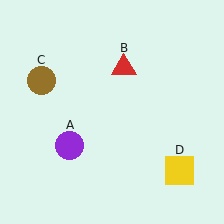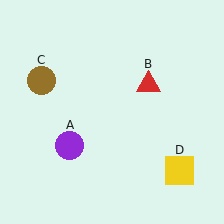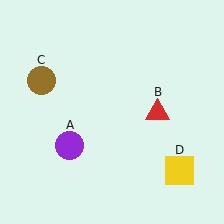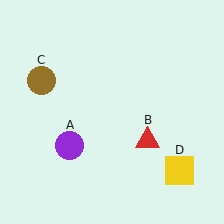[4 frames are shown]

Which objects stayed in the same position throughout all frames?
Purple circle (object A) and brown circle (object C) and yellow square (object D) remained stationary.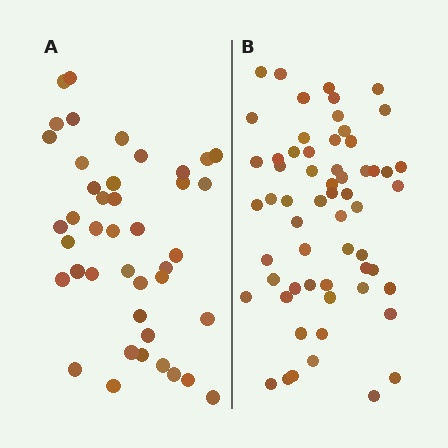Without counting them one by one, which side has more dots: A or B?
Region B (the right region) has more dots.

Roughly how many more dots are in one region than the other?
Region B has approximately 20 more dots than region A.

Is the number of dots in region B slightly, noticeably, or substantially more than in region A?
Region B has noticeably more, but not dramatically so. The ratio is roughly 1.4 to 1.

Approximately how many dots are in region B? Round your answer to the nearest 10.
About 60 dots.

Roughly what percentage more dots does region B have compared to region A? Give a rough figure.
About 45% more.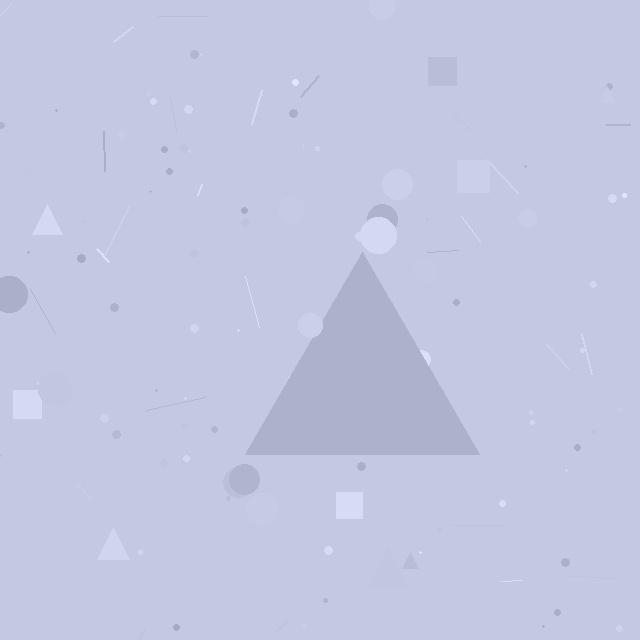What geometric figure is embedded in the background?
A triangle is embedded in the background.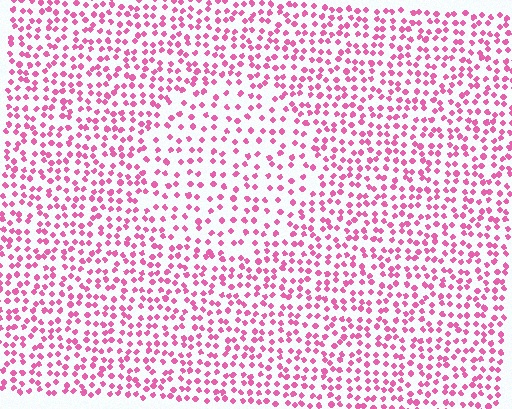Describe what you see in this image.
The image contains small pink elements arranged at two different densities. A circle-shaped region is visible where the elements are less densely packed than the surrounding area.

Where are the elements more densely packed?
The elements are more densely packed outside the circle boundary.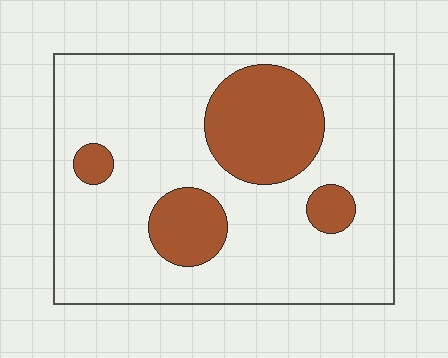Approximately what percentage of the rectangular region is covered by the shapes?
Approximately 25%.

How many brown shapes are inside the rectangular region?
4.